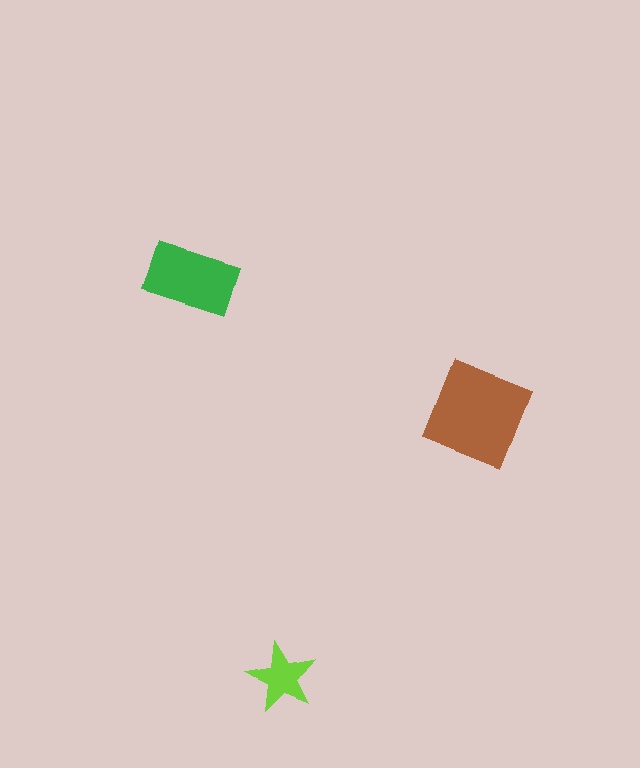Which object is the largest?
The brown square.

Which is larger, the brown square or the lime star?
The brown square.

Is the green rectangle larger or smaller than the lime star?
Larger.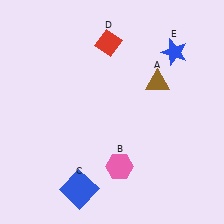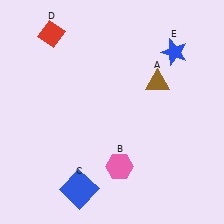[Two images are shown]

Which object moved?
The red diamond (D) moved left.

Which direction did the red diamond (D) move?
The red diamond (D) moved left.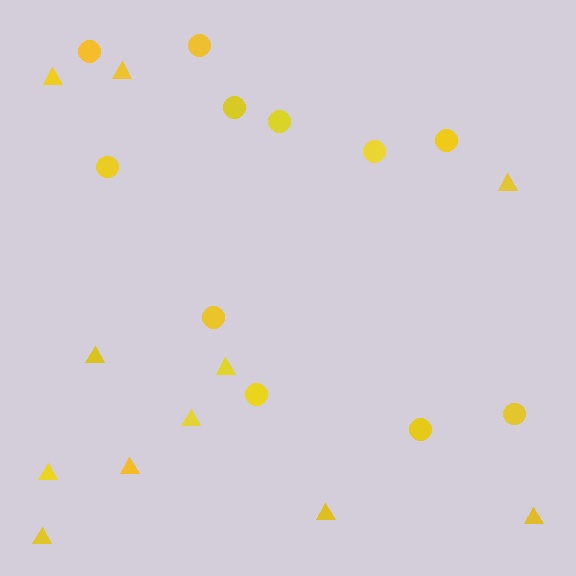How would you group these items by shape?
There are 2 groups: one group of triangles (11) and one group of circles (11).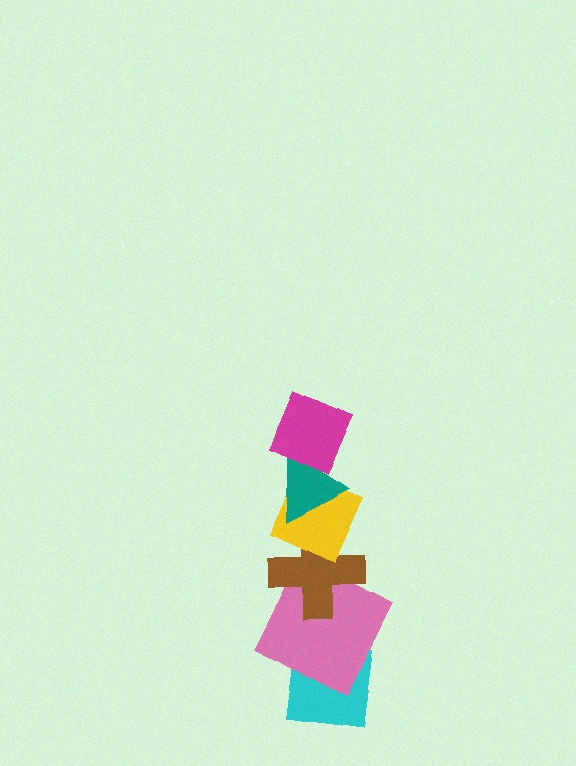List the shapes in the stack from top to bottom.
From top to bottom: the magenta diamond, the teal triangle, the yellow diamond, the brown cross, the pink square, the cyan square.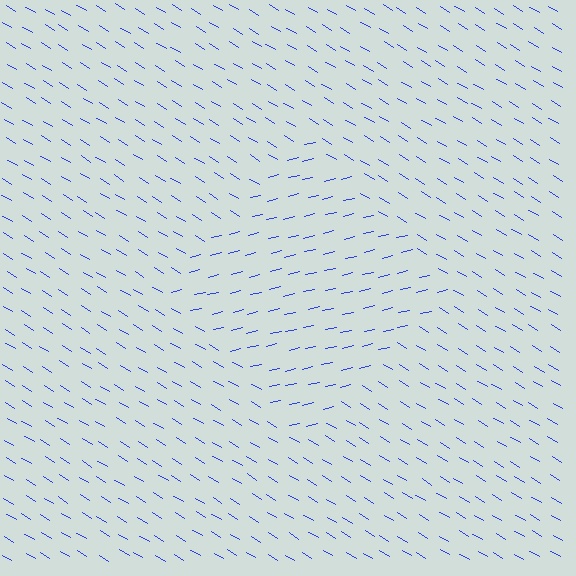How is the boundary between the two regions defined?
The boundary is defined purely by a change in line orientation (approximately 45 degrees difference). All lines are the same color and thickness.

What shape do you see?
I see a diamond.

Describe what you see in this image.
The image is filled with small blue line segments. A diamond region in the image has lines oriented differently from the surrounding lines, creating a visible texture boundary.